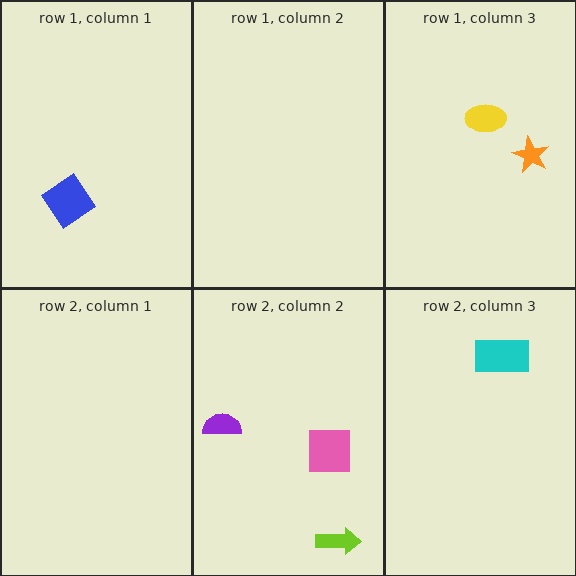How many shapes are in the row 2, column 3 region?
1.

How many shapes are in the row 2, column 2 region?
3.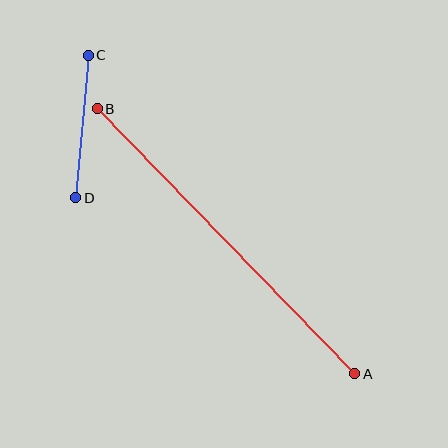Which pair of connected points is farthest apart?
Points A and B are farthest apart.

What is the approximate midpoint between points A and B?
The midpoint is at approximately (226, 241) pixels.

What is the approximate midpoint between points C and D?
The midpoint is at approximately (82, 127) pixels.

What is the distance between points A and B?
The distance is approximately 369 pixels.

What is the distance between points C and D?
The distance is approximately 143 pixels.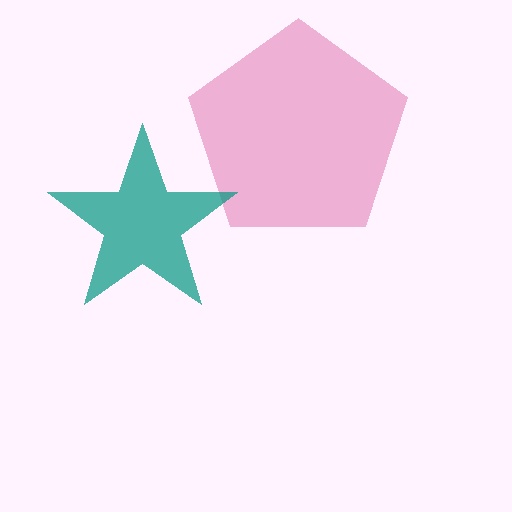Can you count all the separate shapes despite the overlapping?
Yes, there are 2 separate shapes.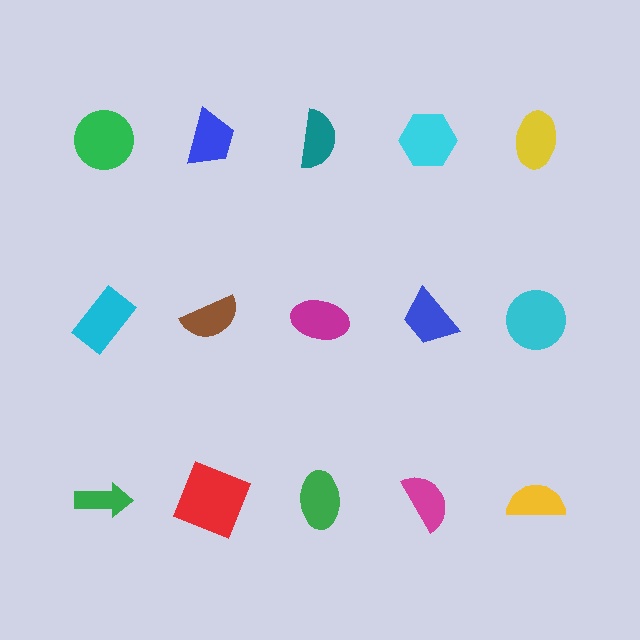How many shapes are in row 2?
5 shapes.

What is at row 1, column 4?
A cyan hexagon.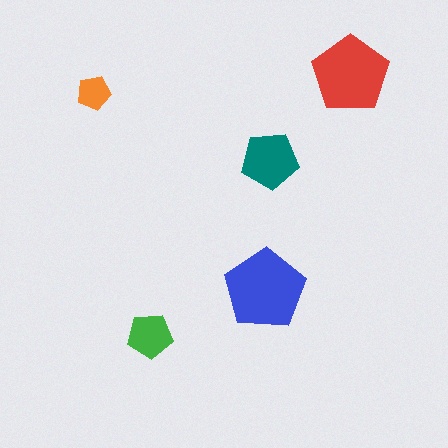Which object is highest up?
The red pentagon is topmost.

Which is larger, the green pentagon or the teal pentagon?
The teal one.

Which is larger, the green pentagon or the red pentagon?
The red one.